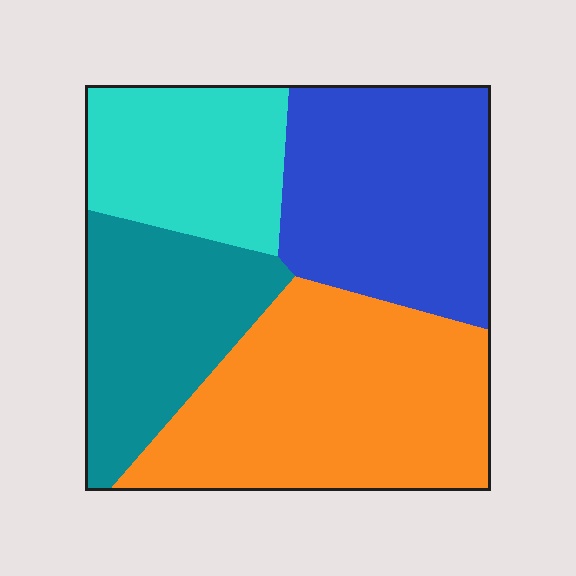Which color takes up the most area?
Orange, at roughly 35%.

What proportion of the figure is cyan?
Cyan covers 18% of the figure.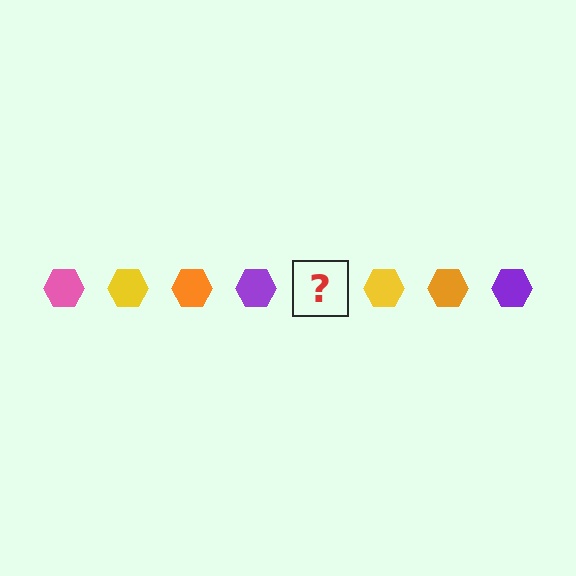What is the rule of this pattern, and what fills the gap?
The rule is that the pattern cycles through pink, yellow, orange, purple hexagons. The gap should be filled with a pink hexagon.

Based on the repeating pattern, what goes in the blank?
The blank should be a pink hexagon.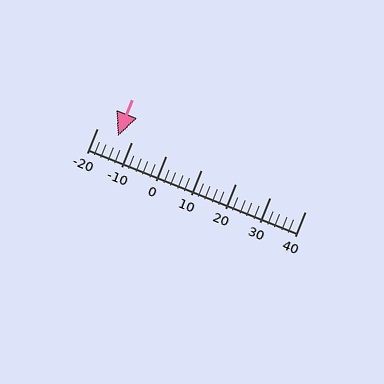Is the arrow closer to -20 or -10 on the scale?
The arrow is closer to -10.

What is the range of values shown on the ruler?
The ruler shows values from -20 to 40.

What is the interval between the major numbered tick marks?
The major tick marks are spaced 10 units apart.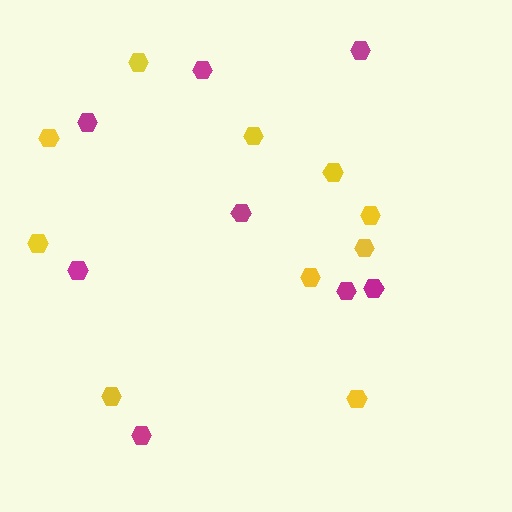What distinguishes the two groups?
There are 2 groups: one group of yellow hexagons (10) and one group of magenta hexagons (8).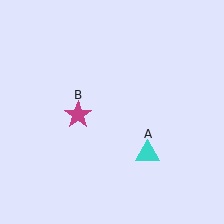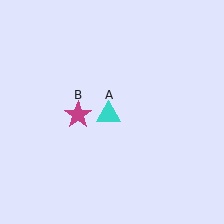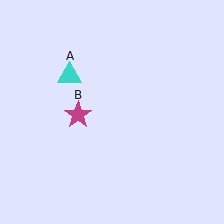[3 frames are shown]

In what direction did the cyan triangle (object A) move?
The cyan triangle (object A) moved up and to the left.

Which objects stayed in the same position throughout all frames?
Magenta star (object B) remained stationary.